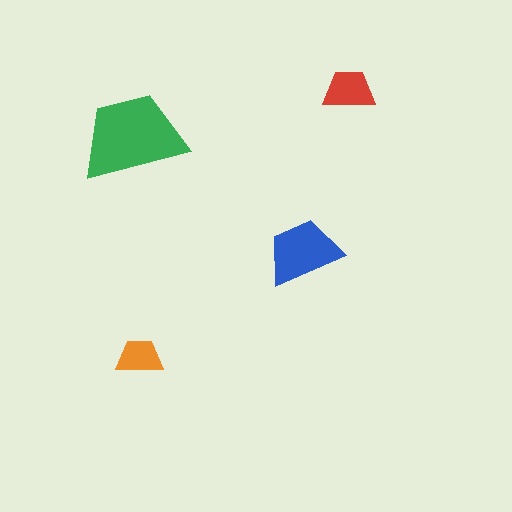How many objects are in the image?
There are 4 objects in the image.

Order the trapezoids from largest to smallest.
the green one, the blue one, the red one, the orange one.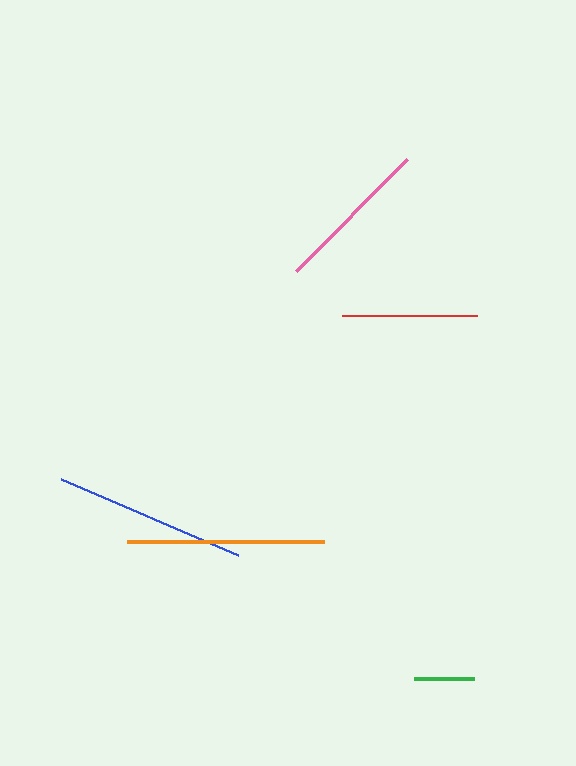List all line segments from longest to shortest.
From longest to shortest: orange, blue, pink, red, green.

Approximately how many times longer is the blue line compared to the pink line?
The blue line is approximately 1.2 times the length of the pink line.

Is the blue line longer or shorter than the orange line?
The orange line is longer than the blue line.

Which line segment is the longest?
The orange line is the longest at approximately 197 pixels.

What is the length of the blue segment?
The blue segment is approximately 194 pixels long.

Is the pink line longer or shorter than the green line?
The pink line is longer than the green line.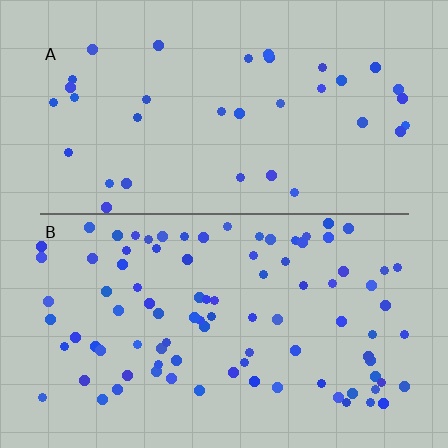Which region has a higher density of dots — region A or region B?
B (the bottom).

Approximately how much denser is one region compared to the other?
Approximately 2.6× — region B over region A.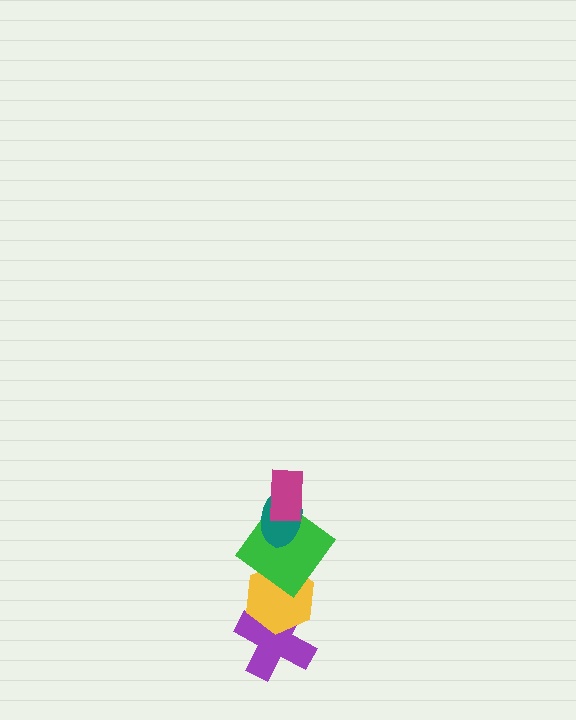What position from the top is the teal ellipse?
The teal ellipse is 2nd from the top.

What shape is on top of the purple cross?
The yellow hexagon is on top of the purple cross.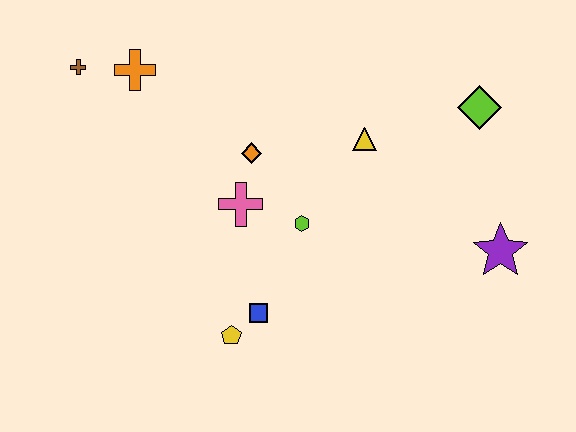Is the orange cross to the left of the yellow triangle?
Yes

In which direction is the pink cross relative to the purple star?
The pink cross is to the left of the purple star.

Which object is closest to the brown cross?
The orange cross is closest to the brown cross.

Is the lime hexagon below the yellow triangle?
Yes